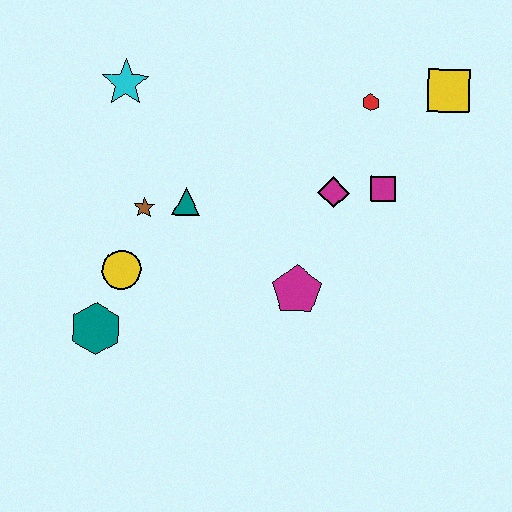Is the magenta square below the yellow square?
Yes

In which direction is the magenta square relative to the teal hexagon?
The magenta square is to the right of the teal hexagon.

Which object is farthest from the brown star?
The yellow square is farthest from the brown star.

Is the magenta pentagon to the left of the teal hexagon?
No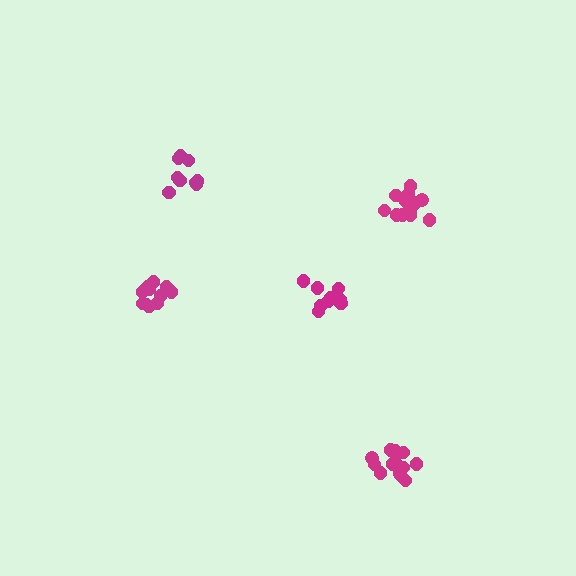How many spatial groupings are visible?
There are 5 spatial groupings.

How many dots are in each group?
Group 1: 14 dots, Group 2: 11 dots, Group 3: 14 dots, Group 4: 9 dots, Group 5: 11 dots (59 total).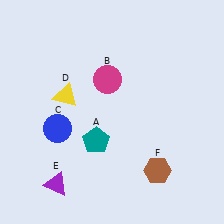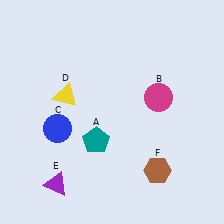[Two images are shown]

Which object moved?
The magenta circle (B) moved right.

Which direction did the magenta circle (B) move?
The magenta circle (B) moved right.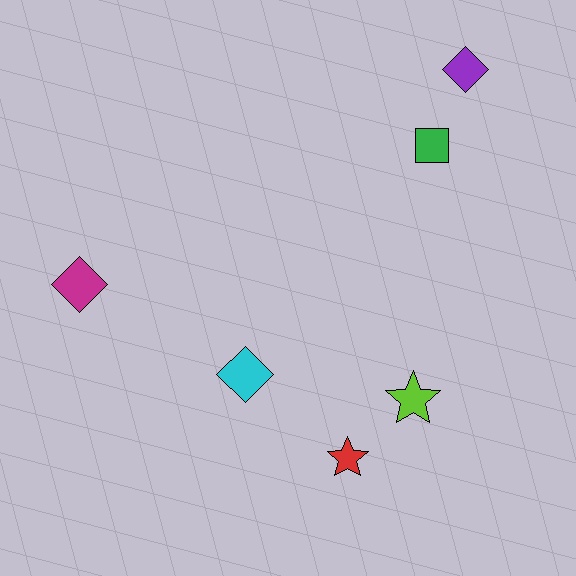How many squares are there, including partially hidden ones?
There is 1 square.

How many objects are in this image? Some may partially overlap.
There are 6 objects.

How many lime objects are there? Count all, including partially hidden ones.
There is 1 lime object.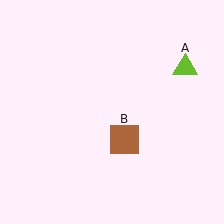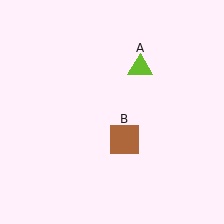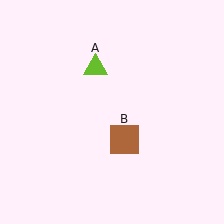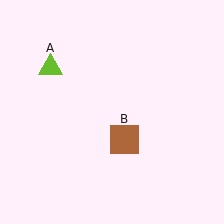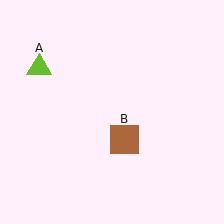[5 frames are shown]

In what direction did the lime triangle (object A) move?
The lime triangle (object A) moved left.